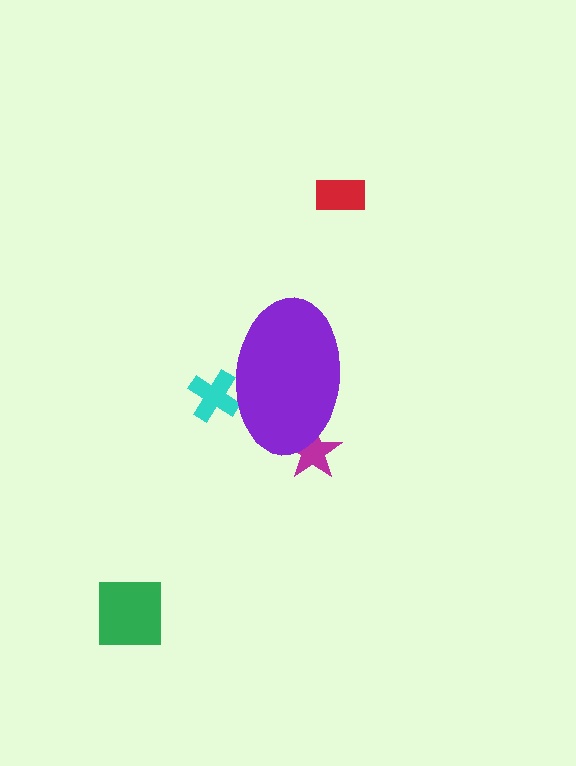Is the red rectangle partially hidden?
No, the red rectangle is fully visible.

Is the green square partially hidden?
No, the green square is fully visible.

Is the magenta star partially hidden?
Yes, the magenta star is partially hidden behind the purple ellipse.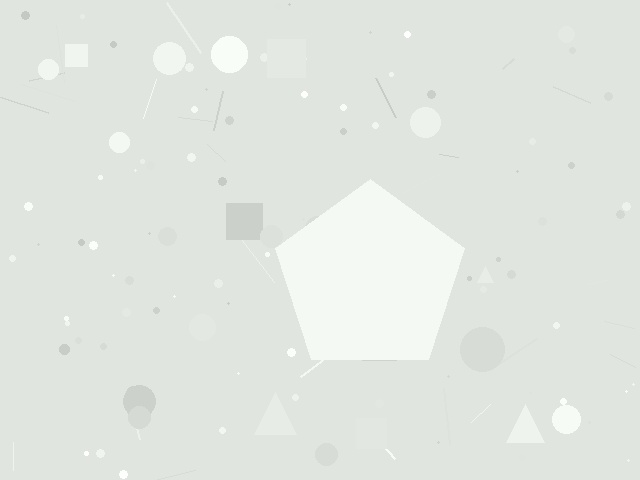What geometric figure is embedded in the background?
A pentagon is embedded in the background.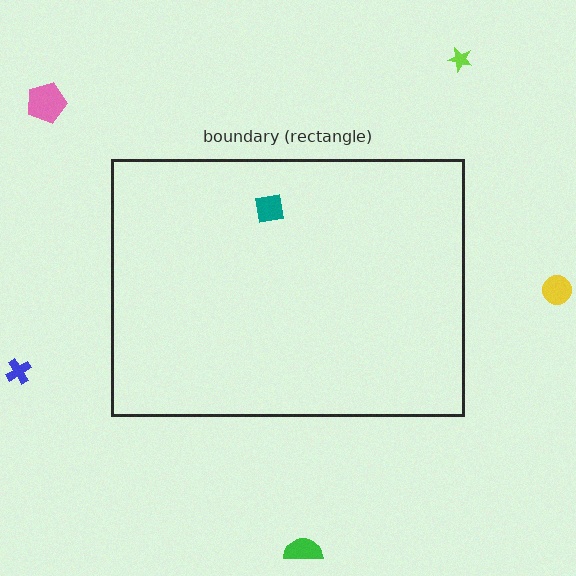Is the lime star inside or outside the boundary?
Outside.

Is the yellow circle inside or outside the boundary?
Outside.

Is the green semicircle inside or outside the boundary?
Outside.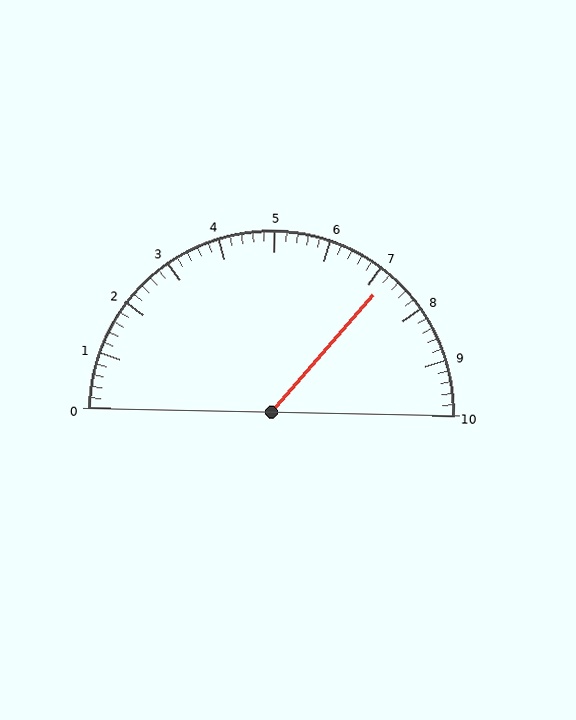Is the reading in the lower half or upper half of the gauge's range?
The reading is in the upper half of the range (0 to 10).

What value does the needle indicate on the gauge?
The needle indicates approximately 7.2.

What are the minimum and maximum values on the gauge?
The gauge ranges from 0 to 10.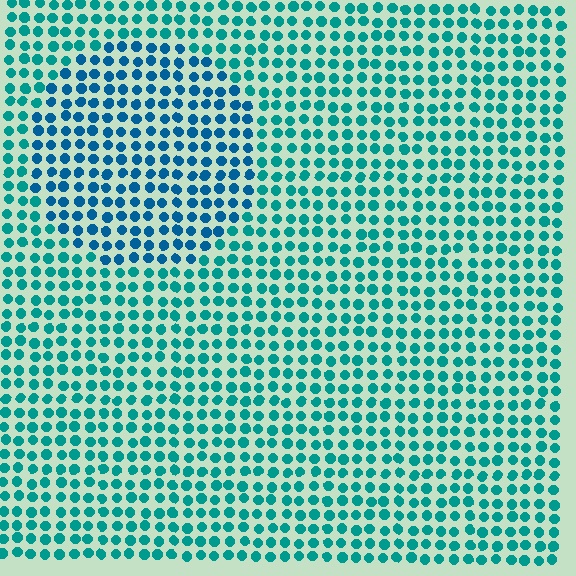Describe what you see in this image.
The image is filled with small teal elements in a uniform arrangement. A circle-shaped region is visible where the elements are tinted to a slightly different hue, forming a subtle color boundary.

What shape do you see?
I see a circle.